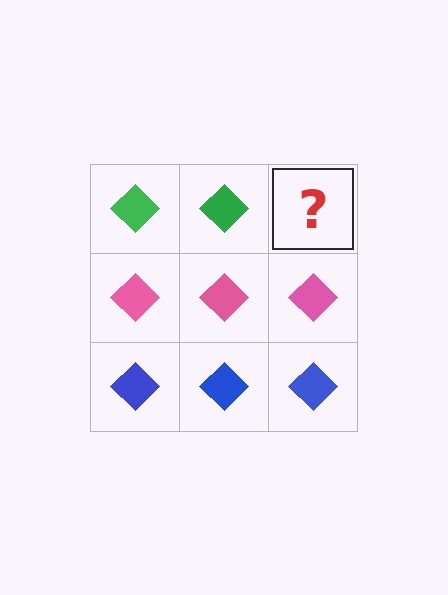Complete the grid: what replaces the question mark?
The question mark should be replaced with a green diamond.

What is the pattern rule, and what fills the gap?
The rule is that each row has a consistent color. The gap should be filled with a green diamond.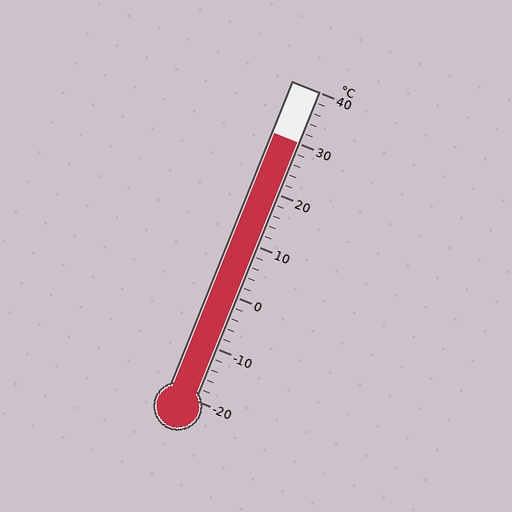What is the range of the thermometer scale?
The thermometer scale ranges from -20°C to 40°C.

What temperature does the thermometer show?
The thermometer shows approximately 30°C.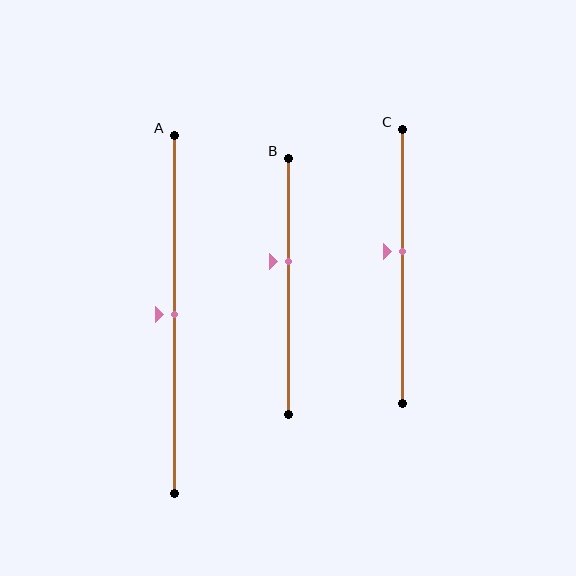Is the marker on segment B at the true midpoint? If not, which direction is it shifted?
No, the marker on segment B is shifted upward by about 10% of the segment length.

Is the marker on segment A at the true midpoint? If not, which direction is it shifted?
Yes, the marker on segment A is at the true midpoint.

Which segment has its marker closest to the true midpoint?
Segment A has its marker closest to the true midpoint.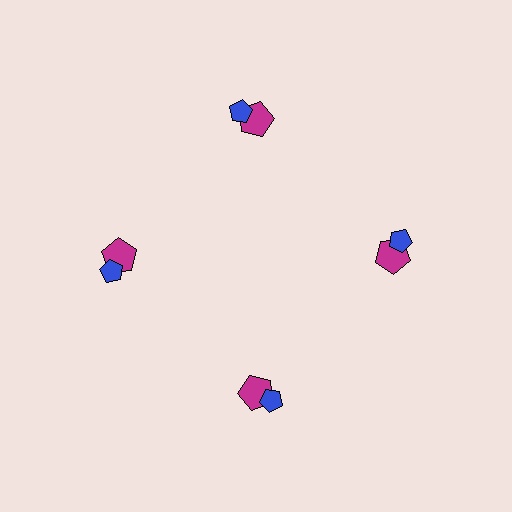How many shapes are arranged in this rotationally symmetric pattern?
There are 8 shapes, arranged in 4 groups of 2.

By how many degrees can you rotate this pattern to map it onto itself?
The pattern maps onto itself every 90 degrees of rotation.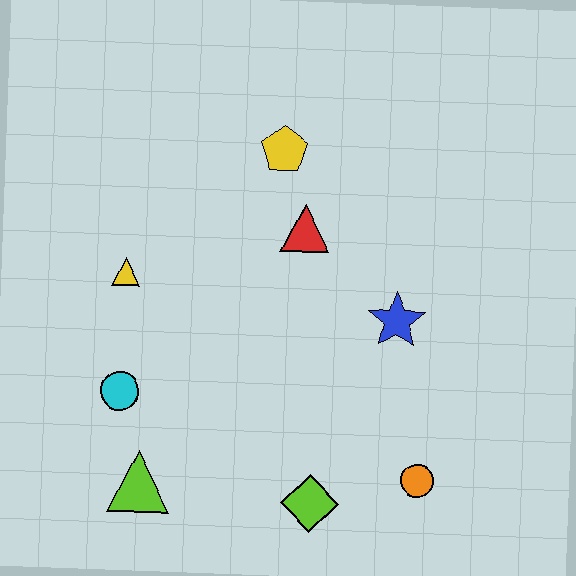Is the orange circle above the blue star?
No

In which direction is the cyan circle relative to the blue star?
The cyan circle is to the left of the blue star.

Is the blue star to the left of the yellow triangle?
No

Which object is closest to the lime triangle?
The cyan circle is closest to the lime triangle.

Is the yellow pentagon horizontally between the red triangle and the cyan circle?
Yes